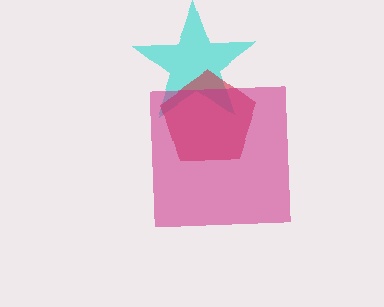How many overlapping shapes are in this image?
There are 3 overlapping shapes in the image.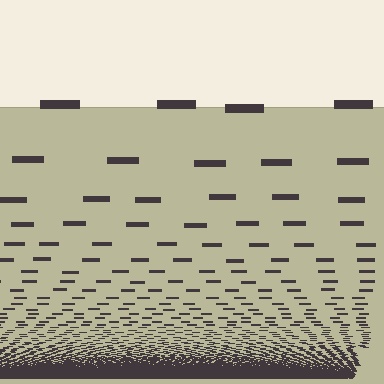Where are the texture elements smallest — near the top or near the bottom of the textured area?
Near the bottom.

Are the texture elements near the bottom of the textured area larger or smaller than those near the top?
Smaller. The gradient is inverted — elements near the bottom are smaller and denser.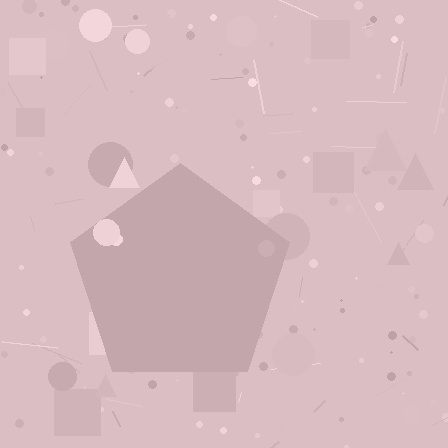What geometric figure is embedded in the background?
A pentagon is embedded in the background.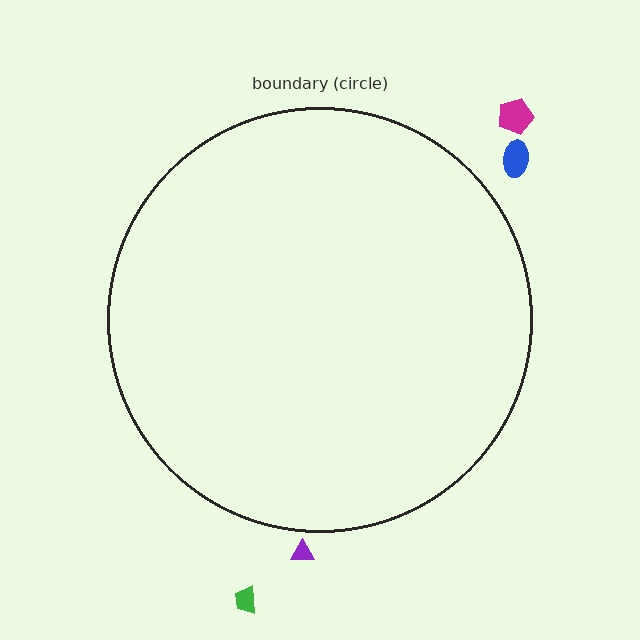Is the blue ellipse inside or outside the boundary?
Outside.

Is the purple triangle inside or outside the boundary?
Outside.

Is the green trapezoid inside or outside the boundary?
Outside.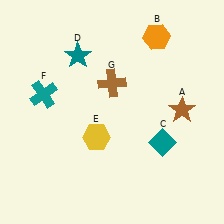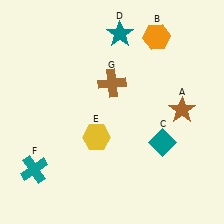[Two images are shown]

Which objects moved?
The objects that moved are: the teal star (D), the teal cross (F).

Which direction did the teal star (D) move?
The teal star (D) moved right.